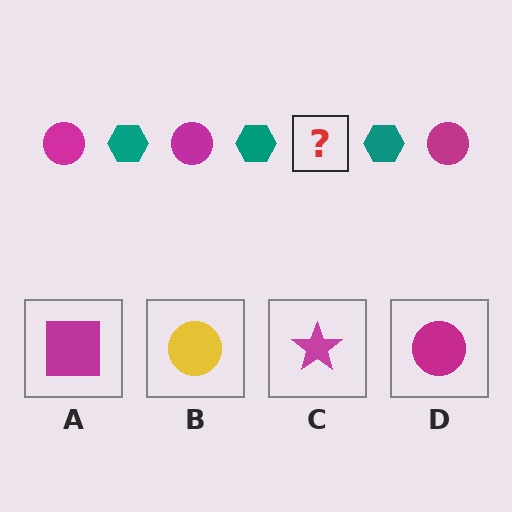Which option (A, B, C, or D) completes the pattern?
D.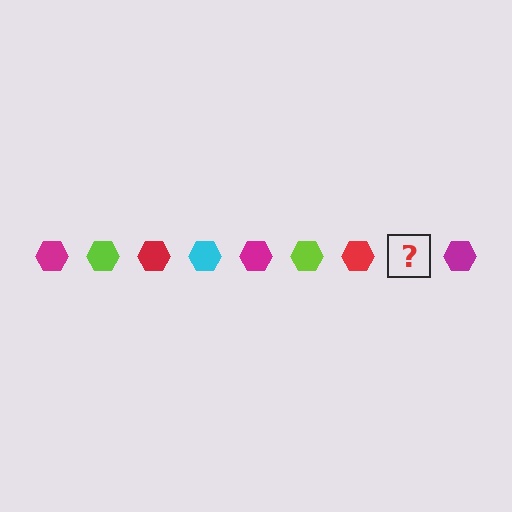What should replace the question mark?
The question mark should be replaced with a cyan hexagon.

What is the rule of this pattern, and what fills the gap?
The rule is that the pattern cycles through magenta, lime, red, cyan hexagons. The gap should be filled with a cyan hexagon.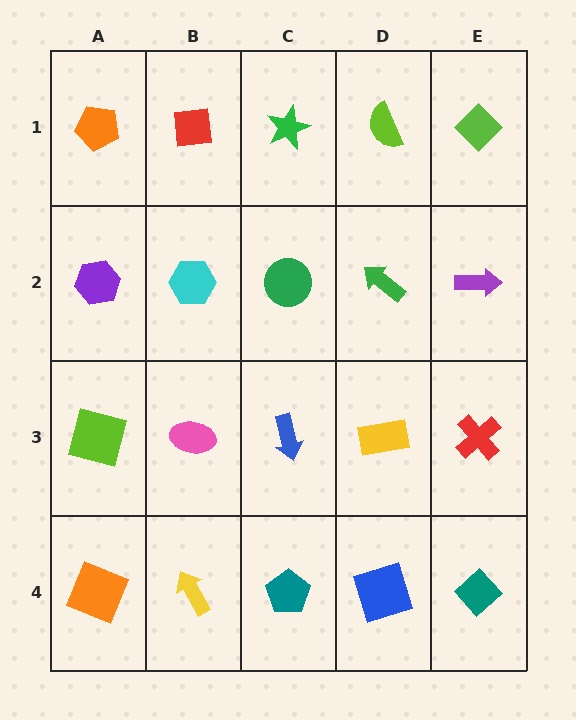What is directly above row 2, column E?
A lime diamond.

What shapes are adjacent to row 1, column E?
A purple arrow (row 2, column E), a lime semicircle (row 1, column D).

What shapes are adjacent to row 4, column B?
A pink ellipse (row 3, column B), an orange square (row 4, column A), a teal pentagon (row 4, column C).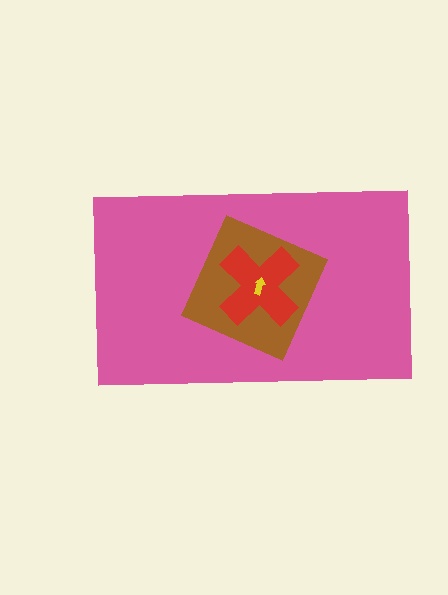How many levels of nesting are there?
4.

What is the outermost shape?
The pink rectangle.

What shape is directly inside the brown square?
The red cross.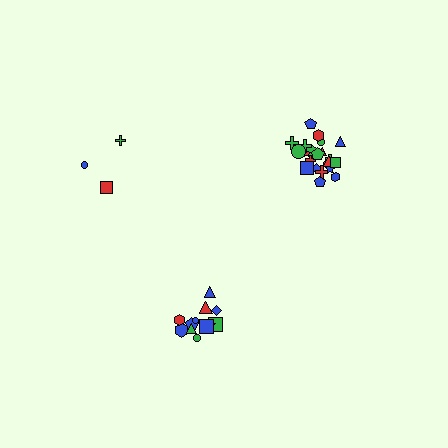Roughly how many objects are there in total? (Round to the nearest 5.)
Roughly 40 objects in total.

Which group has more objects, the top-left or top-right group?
The top-right group.